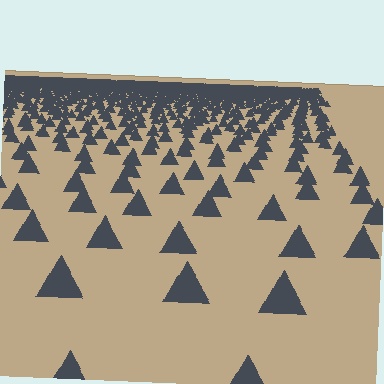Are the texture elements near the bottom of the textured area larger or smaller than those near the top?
Larger. Near the bottom, elements are closer to the viewer and appear at a bigger on-screen size.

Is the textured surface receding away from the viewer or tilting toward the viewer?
The surface is receding away from the viewer. Texture elements get smaller and denser toward the top.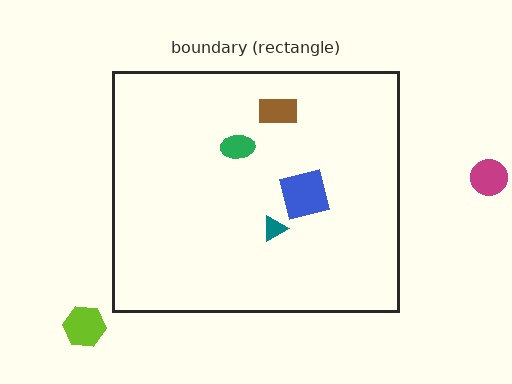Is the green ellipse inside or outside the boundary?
Inside.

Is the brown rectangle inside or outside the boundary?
Inside.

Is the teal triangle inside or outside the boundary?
Inside.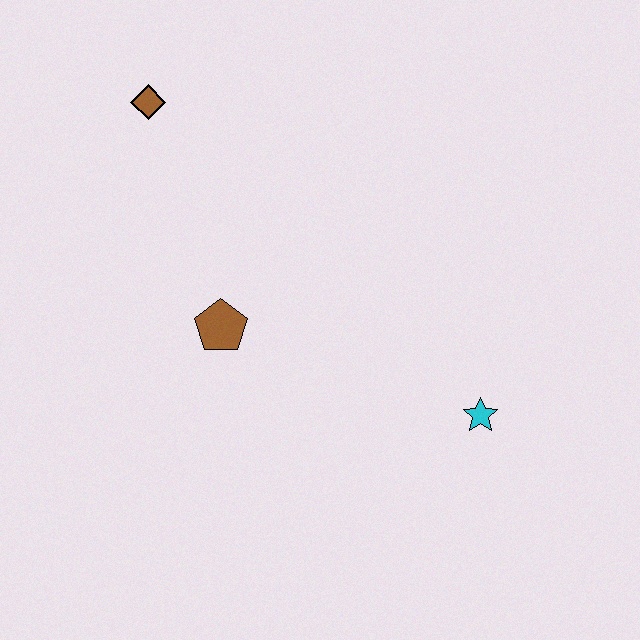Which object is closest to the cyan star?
The brown pentagon is closest to the cyan star.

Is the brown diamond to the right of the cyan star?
No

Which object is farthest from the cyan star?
The brown diamond is farthest from the cyan star.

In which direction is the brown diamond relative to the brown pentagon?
The brown diamond is above the brown pentagon.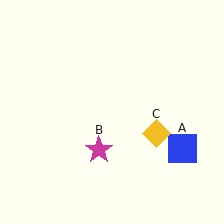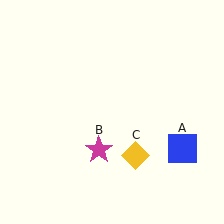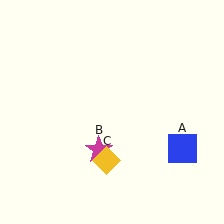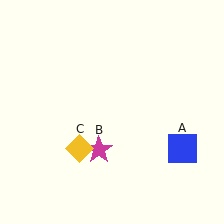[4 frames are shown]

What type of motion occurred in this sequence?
The yellow diamond (object C) rotated clockwise around the center of the scene.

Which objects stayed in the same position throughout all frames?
Blue square (object A) and magenta star (object B) remained stationary.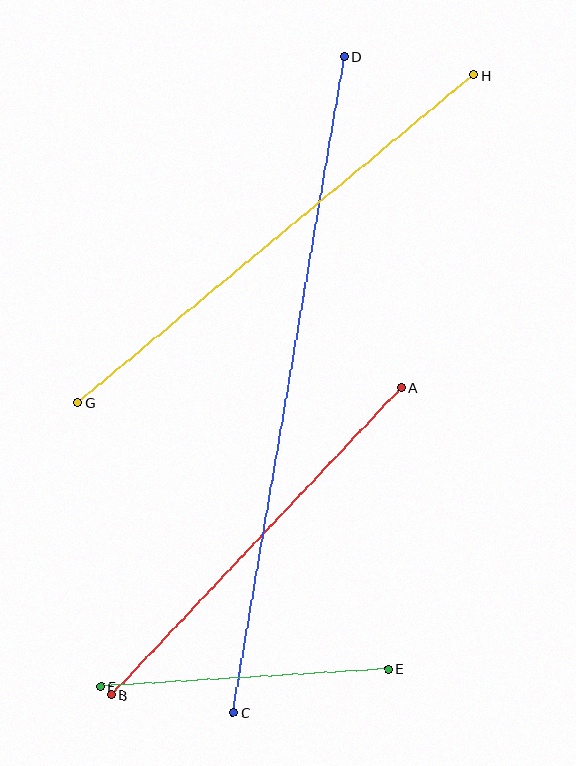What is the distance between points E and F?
The distance is approximately 288 pixels.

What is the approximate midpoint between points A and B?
The midpoint is at approximately (256, 541) pixels.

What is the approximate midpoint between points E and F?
The midpoint is at approximately (245, 678) pixels.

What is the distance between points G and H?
The distance is approximately 513 pixels.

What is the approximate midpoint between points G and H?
The midpoint is at approximately (276, 239) pixels.